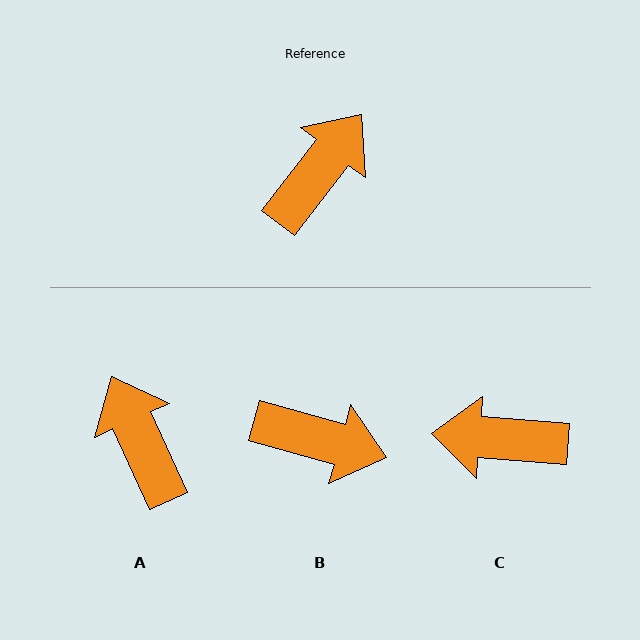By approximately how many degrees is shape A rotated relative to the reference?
Approximately 62 degrees counter-clockwise.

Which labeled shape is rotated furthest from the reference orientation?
C, about 123 degrees away.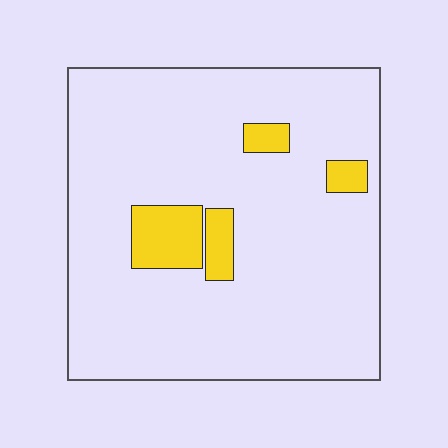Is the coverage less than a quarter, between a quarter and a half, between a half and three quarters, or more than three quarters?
Less than a quarter.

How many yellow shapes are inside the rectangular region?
4.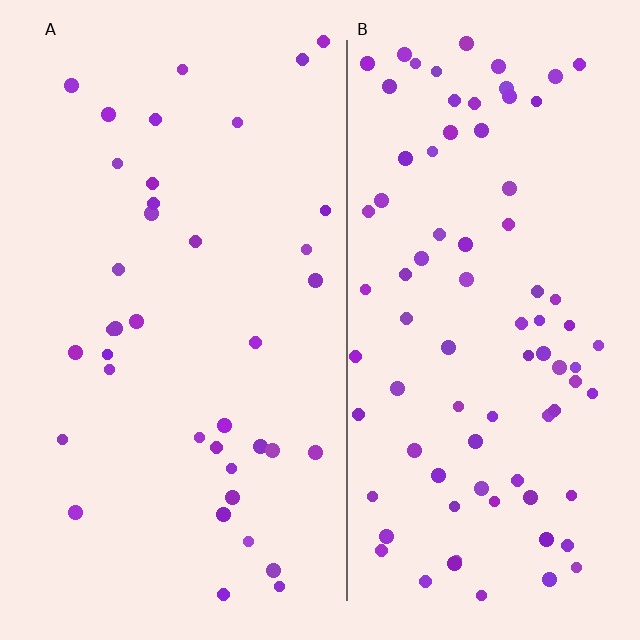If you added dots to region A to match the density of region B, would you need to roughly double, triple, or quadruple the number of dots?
Approximately double.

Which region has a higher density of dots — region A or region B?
B (the right).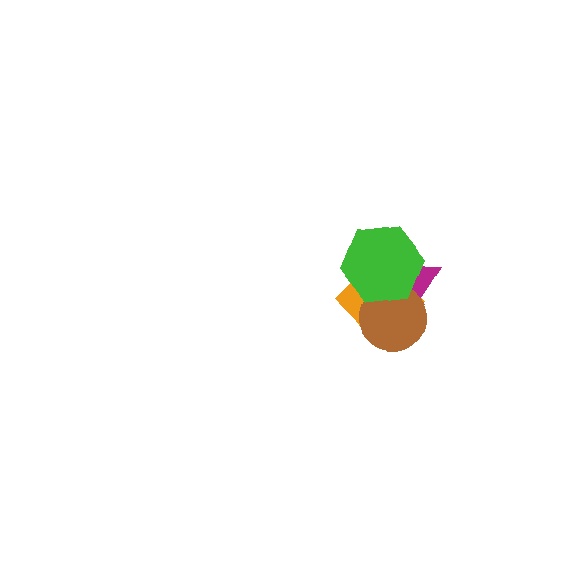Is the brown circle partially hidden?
Yes, it is partially covered by another shape.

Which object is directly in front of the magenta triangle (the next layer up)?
The brown circle is directly in front of the magenta triangle.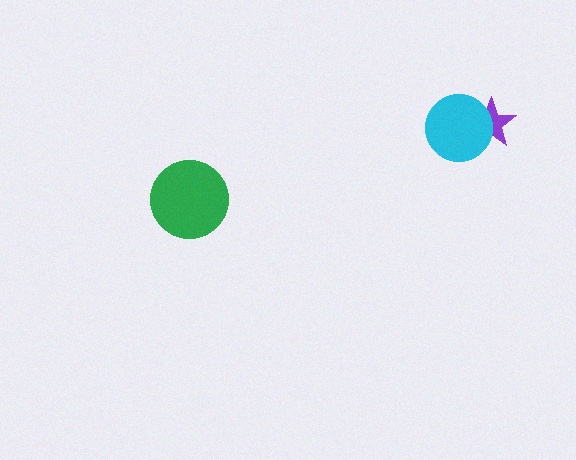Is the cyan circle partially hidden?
No, no other shape covers it.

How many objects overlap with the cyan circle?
1 object overlaps with the cyan circle.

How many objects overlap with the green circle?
0 objects overlap with the green circle.